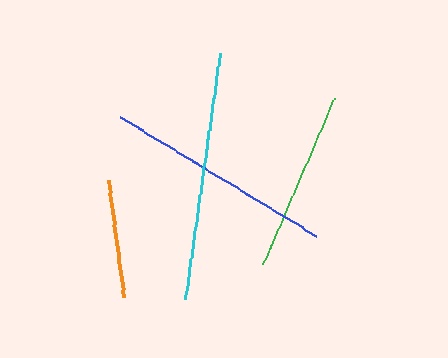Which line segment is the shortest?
The orange line is the shortest at approximately 118 pixels.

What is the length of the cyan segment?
The cyan segment is approximately 248 pixels long.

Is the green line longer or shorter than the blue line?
The blue line is longer than the green line.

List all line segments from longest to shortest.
From longest to shortest: cyan, blue, green, orange.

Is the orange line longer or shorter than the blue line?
The blue line is longer than the orange line.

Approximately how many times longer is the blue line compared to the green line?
The blue line is approximately 1.3 times the length of the green line.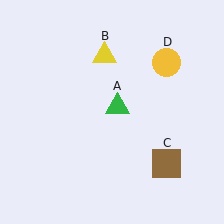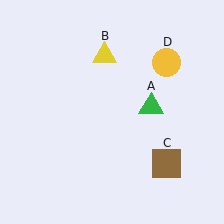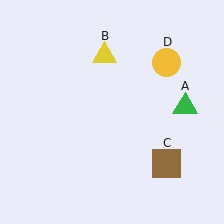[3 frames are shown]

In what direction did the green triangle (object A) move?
The green triangle (object A) moved right.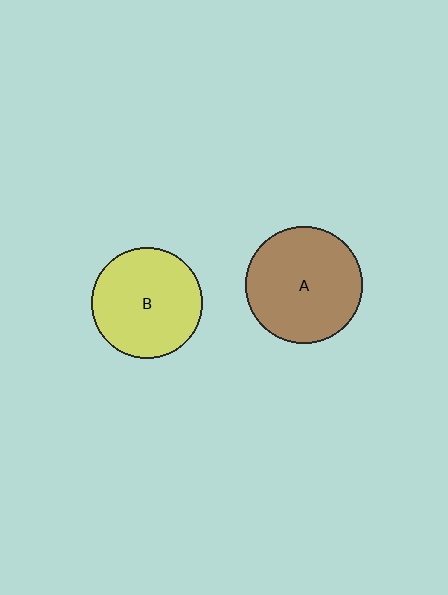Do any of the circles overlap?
No, none of the circles overlap.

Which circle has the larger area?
Circle A (brown).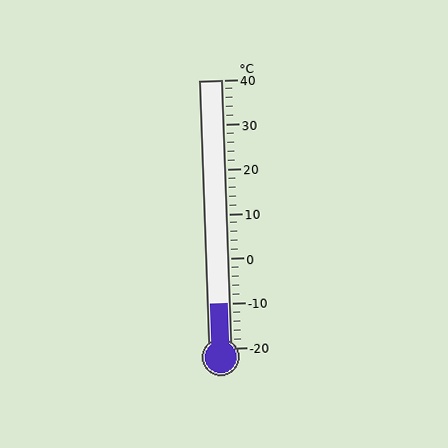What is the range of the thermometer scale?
The thermometer scale ranges from -20°C to 40°C.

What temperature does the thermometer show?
The thermometer shows approximately -10°C.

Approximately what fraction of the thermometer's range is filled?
The thermometer is filled to approximately 15% of its range.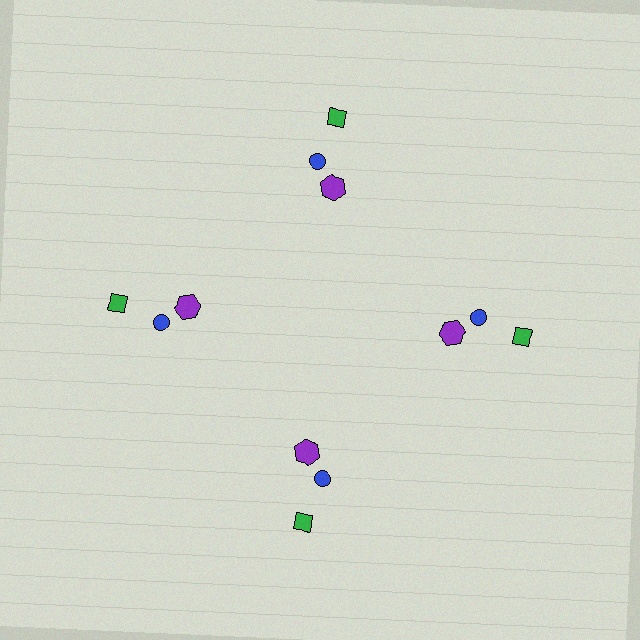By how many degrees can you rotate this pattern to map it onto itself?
The pattern maps onto itself every 90 degrees of rotation.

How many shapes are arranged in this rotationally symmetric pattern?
There are 12 shapes, arranged in 4 groups of 3.